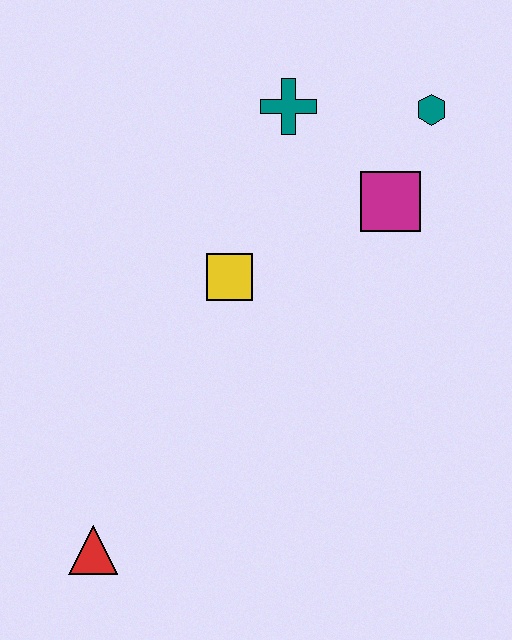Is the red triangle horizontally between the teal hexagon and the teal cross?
No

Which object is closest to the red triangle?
The yellow square is closest to the red triangle.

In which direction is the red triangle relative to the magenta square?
The red triangle is below the magenta square.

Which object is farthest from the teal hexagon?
The red triangle is farthest from the teal hexagon.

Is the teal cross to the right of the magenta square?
No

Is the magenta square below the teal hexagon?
Yes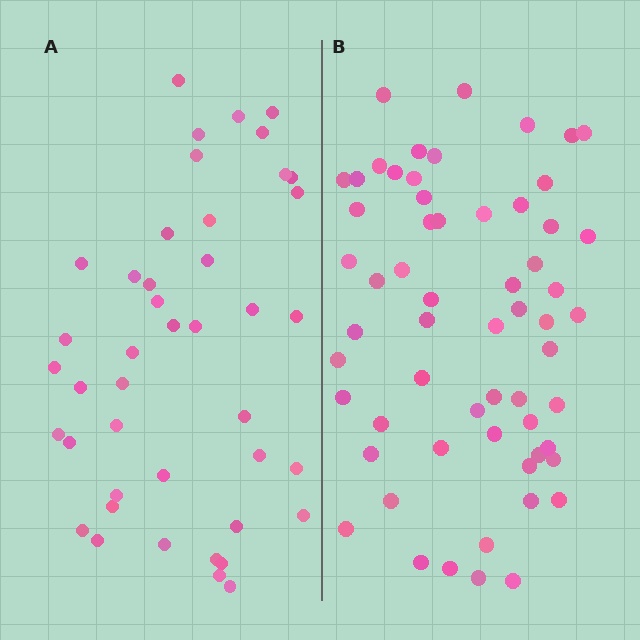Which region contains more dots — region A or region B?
Region B (the right region) has more dots.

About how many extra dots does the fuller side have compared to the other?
Region B has approximately 15 more dots than region A.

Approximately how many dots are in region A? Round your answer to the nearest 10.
About 40 dots. (The exact count is 43, which rounds to 40.)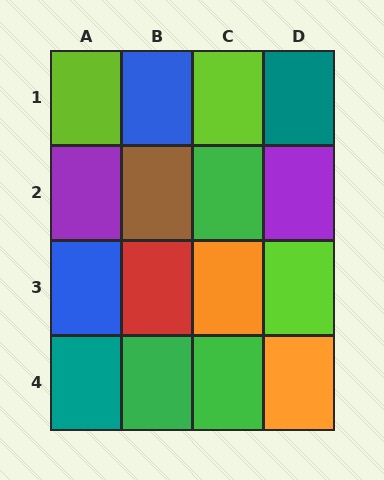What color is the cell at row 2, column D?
Purple.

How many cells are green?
3 cells are green.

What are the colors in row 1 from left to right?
Lime, blue, lime, teal.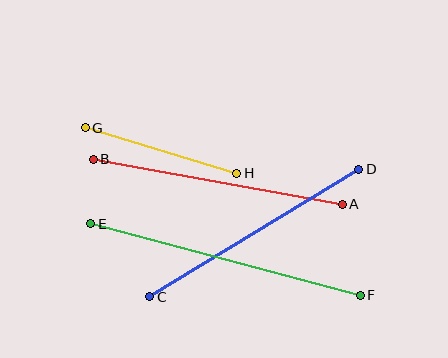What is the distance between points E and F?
The distance is approximately 279 pixels.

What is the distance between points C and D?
The distance is approximately 245 pixels.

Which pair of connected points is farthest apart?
Points E and F are farthest apart.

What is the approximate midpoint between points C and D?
The midpoint is at approximately (254, 233) pixels.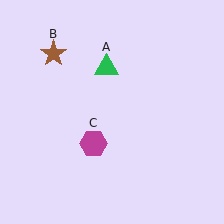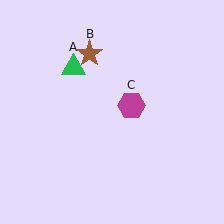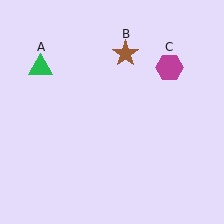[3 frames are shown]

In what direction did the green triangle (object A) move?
The green triangle (object A) moved left.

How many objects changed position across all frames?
3 objects changed position: green triangle (object A), brown star (object B), magenta hexagon (object C).